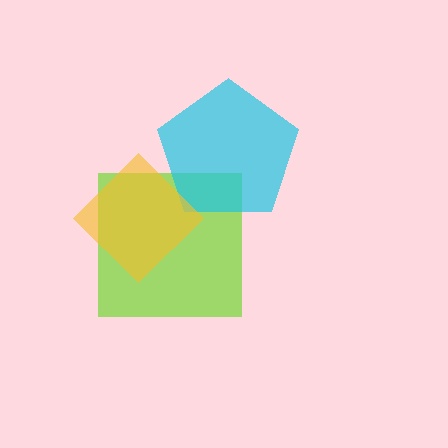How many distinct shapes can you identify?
There are 3 distinct shapes: a lime square, a cyan pentagon, a yellow diamond.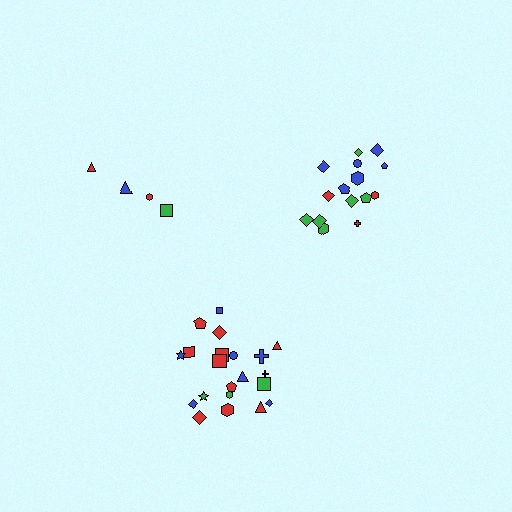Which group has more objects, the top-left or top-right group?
The top-right group.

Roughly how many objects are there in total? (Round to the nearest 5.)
Roughly 40 objects in total.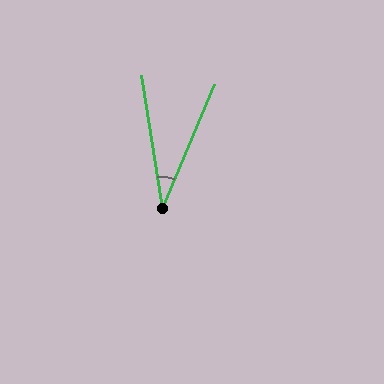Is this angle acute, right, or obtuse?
It is acute.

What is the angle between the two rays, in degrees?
Approximately 32 degrees.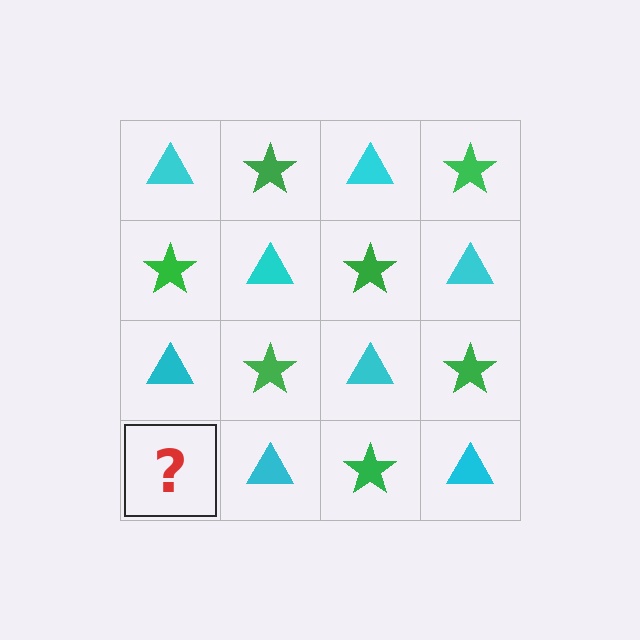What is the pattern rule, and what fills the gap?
The rule is that it alternates cyan triangle and green star in a checkerboard pattern. The gap should be filled with a green star.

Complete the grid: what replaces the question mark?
The question mark should be replaced with a green star.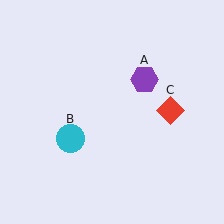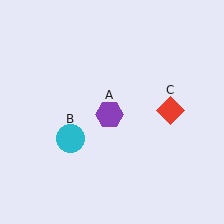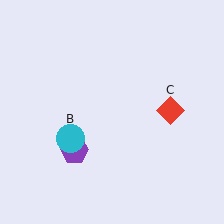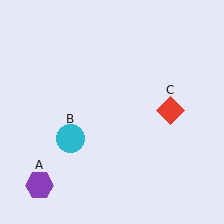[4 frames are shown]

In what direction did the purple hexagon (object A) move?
The purple hexagon (object A) moved down and to the left.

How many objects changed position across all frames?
1 object changed position: purple hexagon (object A).